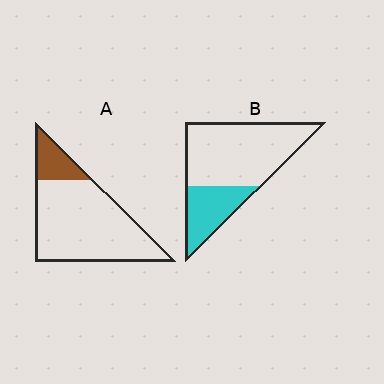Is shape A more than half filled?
No.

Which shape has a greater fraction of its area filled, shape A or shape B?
Shape B.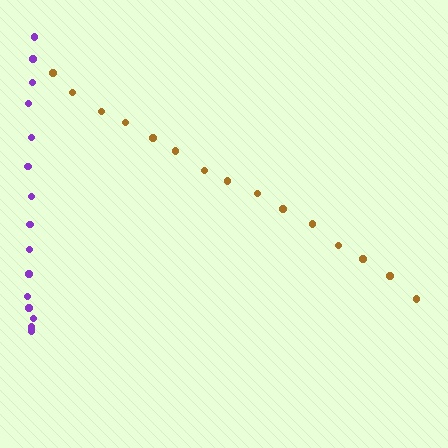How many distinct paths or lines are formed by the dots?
There are 2 distinct paths.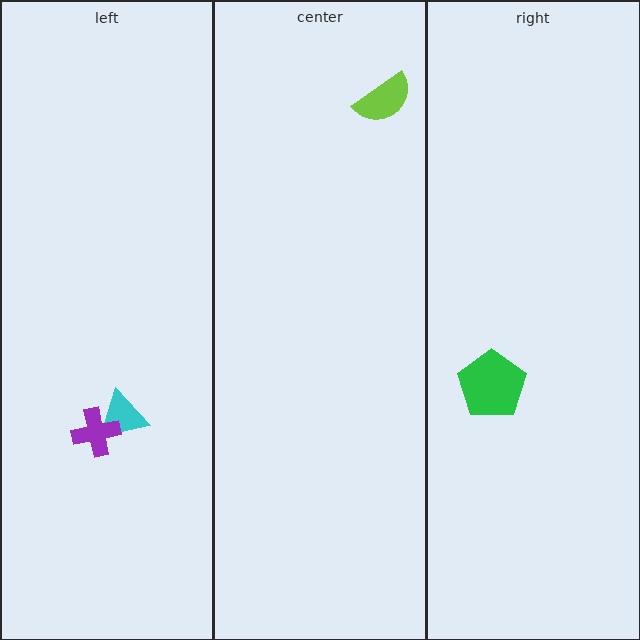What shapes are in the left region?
The cyan triangle, the purple cross.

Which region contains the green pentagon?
The right region.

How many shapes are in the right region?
1.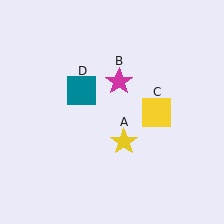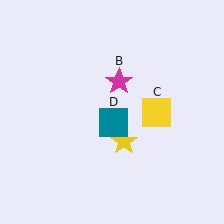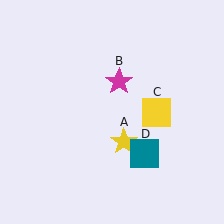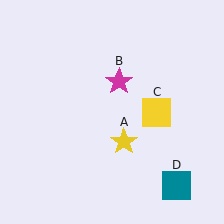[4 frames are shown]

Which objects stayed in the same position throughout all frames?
Yellow star (object A) and magenta star (object B) and yellow square (object C) remained stationary.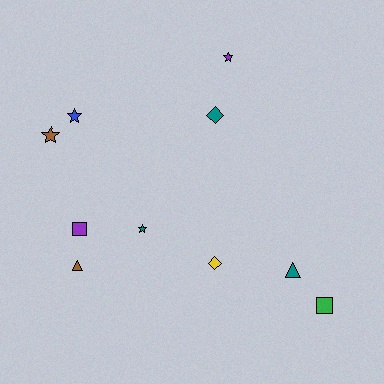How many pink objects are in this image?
There are no pink objects.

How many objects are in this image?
There are 10 objects.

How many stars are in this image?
There are 4 stars.